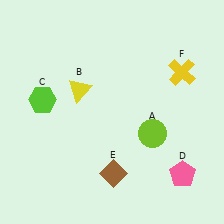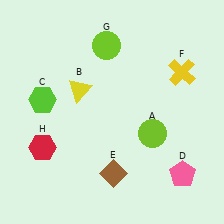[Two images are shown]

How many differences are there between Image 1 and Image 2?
There are 2 differences between the two images.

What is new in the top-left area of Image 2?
A lime circle (G) was added in the top-left area of Image 2.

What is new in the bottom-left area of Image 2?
A red hexagon (H) was added in the bottom-left area of Image 2.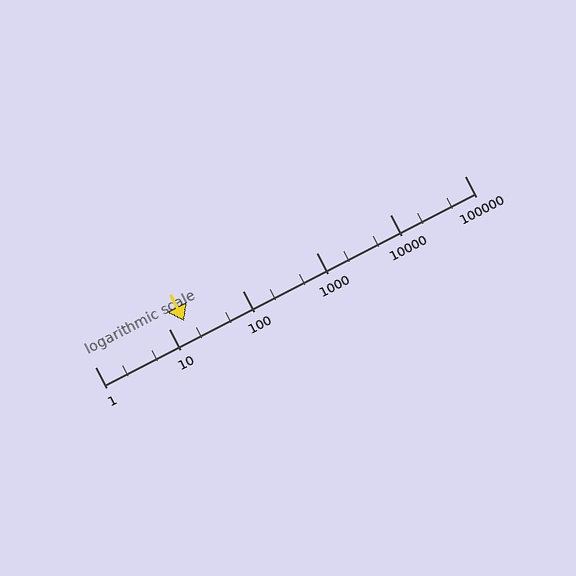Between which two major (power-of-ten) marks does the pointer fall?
The pointer is between 10 and 100.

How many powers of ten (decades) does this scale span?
The scale spans 5 decades, from 1 to 100000.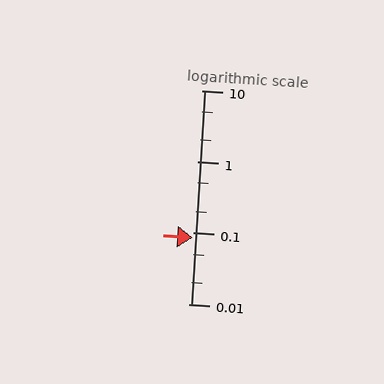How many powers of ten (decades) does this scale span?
The scale spans 3 decades, from 0.01 to 10.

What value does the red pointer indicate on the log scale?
The pointer indicates approximately 0.085.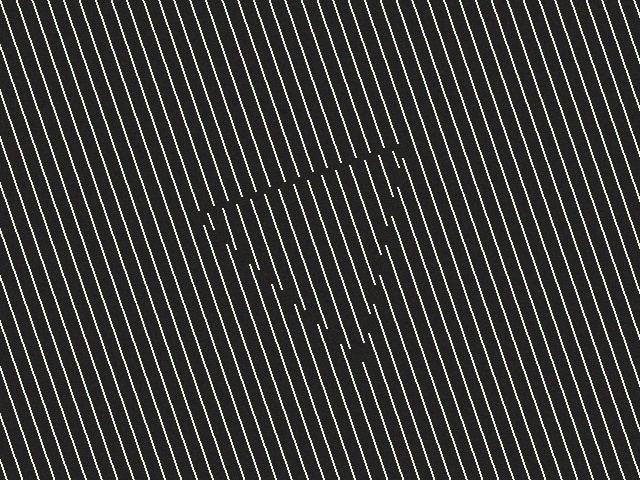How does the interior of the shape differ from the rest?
The interior of the shape contains the same grating, shifted by half a period — the contour is defined by the phase discontinuity where line-ends from the inner and outer gratings abut.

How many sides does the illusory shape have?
3 sides — the line-ends trace a triangle.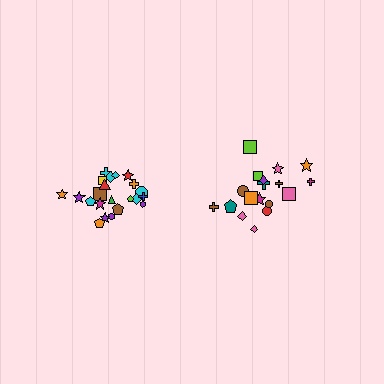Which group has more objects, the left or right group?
The left group.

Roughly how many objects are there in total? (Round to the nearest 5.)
Roughly 40 objects in total.